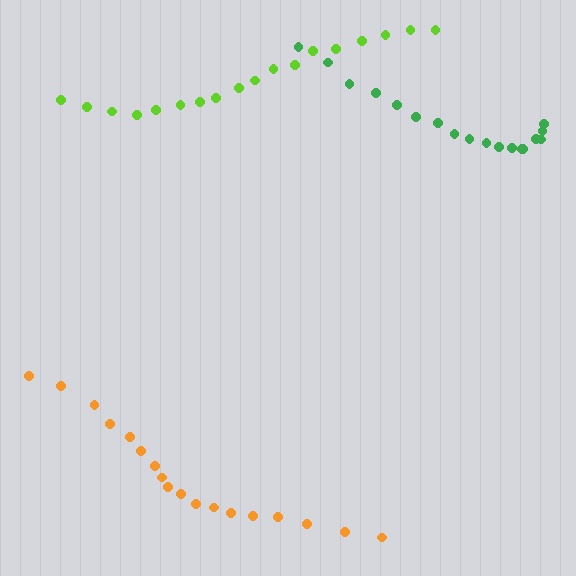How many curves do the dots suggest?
There are 3 distinct paths.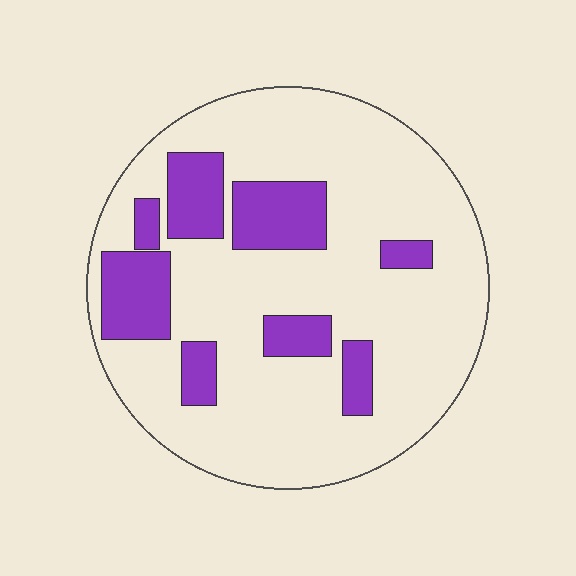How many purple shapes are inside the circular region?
8.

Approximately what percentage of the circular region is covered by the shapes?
Approximately 20%.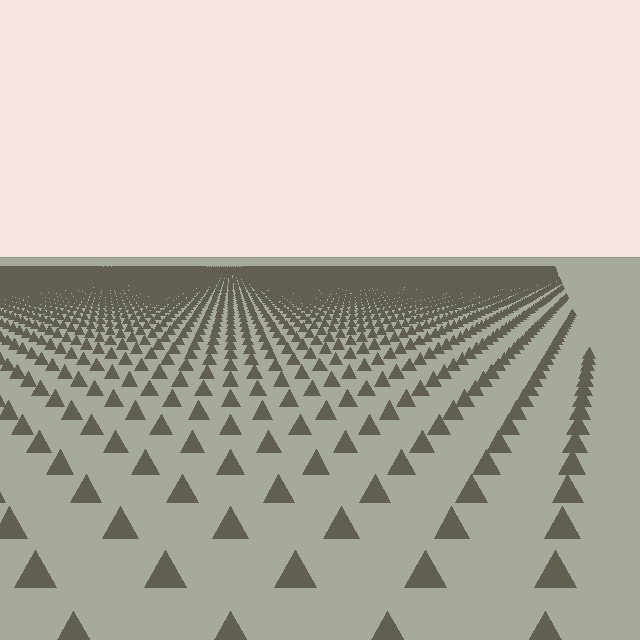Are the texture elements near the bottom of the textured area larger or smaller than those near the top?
Larger. Near the bottom, elements are closer to the viewer and appear at a bigger on-screen size.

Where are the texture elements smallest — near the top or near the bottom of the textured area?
Near the top.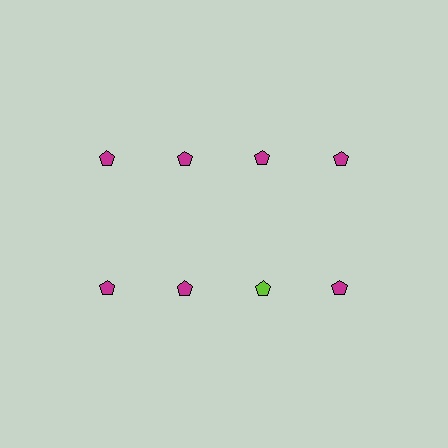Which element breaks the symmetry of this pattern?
The lime pentagon in the second row, center column breaks the symmetry. All other shapes are magenta pentagons.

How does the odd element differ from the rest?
It has a different color: lime instead of magenta.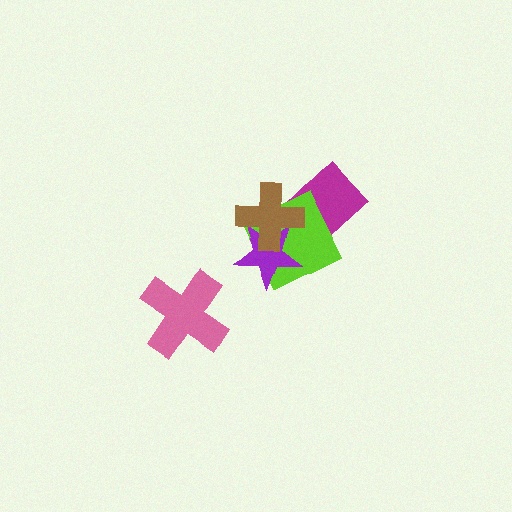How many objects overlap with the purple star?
3 objects overlap with the purple star.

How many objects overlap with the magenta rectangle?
3 objects overlap with the magenta rectangle.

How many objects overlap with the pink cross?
0 objects overlap with the pink cross.